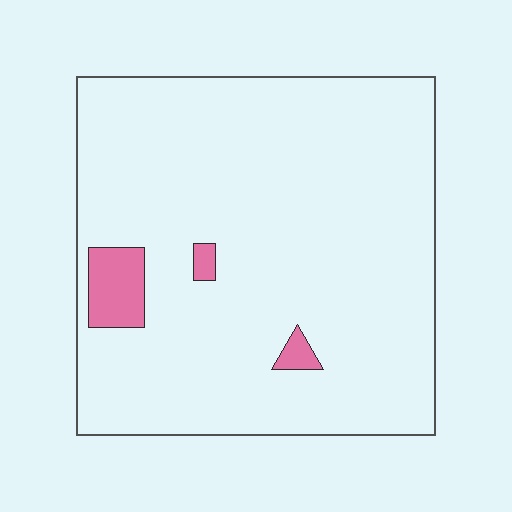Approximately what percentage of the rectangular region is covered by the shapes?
Approximately 5%.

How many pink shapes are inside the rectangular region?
3.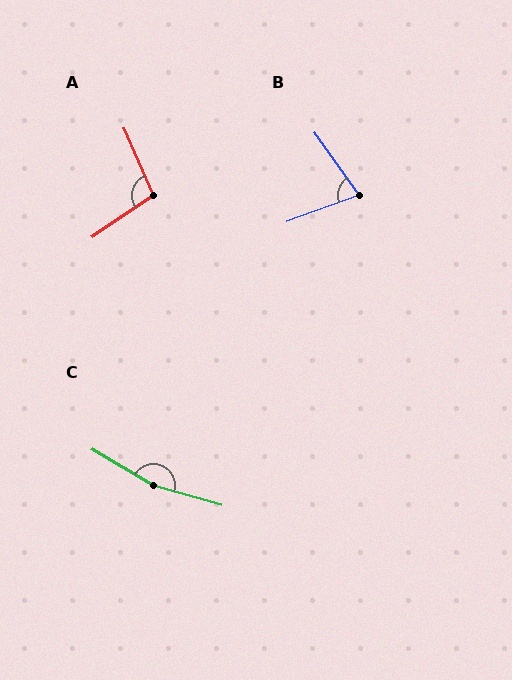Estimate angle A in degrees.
Approximately 100 degrees.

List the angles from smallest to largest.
B (75°), A (100°), C (166°).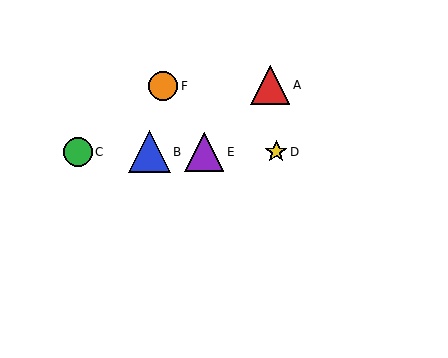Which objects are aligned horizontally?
Objects B, C, D, E are aligned horizontally.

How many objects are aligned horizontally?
4 objects (B, C, D, E) are aligned horizontally.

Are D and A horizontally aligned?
No, D is at y≈152 and A is at y≈85.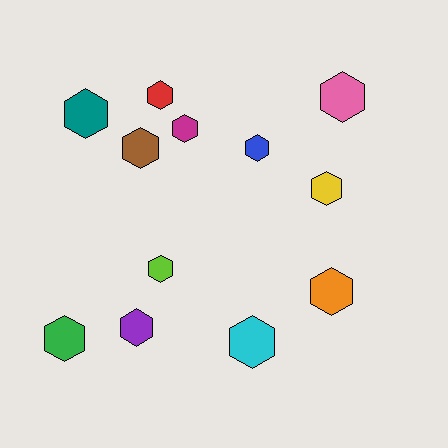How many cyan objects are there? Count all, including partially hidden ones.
There is 1 cyan object.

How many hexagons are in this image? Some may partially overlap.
There are 12 hexagons.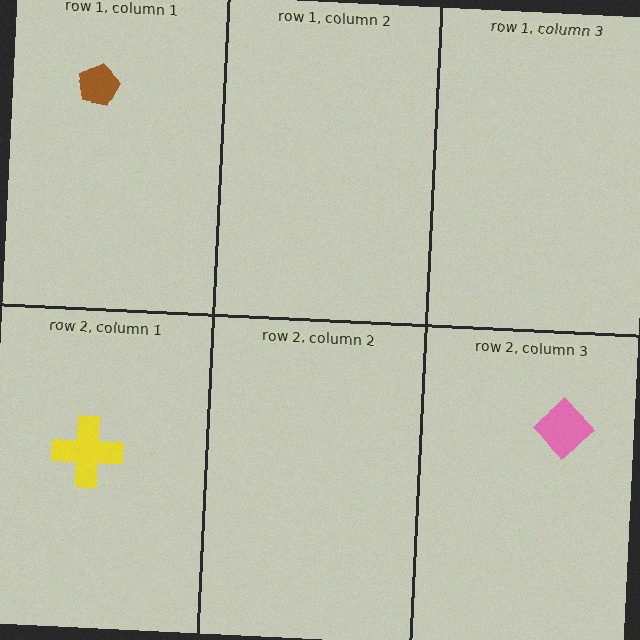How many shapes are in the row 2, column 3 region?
1.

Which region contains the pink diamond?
The row 2, column 3 region.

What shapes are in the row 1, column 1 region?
The brown pentagon.